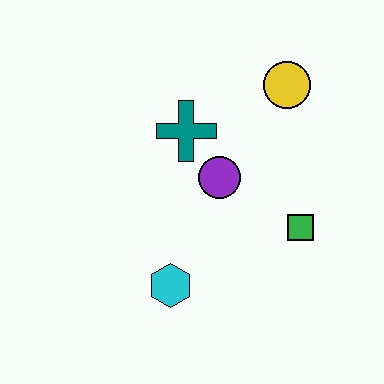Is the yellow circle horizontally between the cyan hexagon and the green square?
Yes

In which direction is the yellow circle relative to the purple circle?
The yellow circle is above the purple circle.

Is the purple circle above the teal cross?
No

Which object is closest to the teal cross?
The purple circle is closest to the teal cross.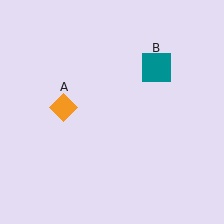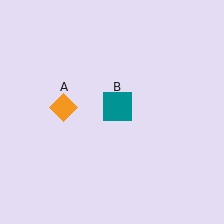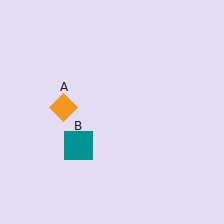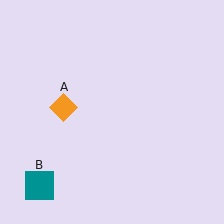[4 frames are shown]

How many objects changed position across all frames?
1 object changed position: teal square (object B).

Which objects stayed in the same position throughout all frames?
Orange diamond (object A) remained stationary.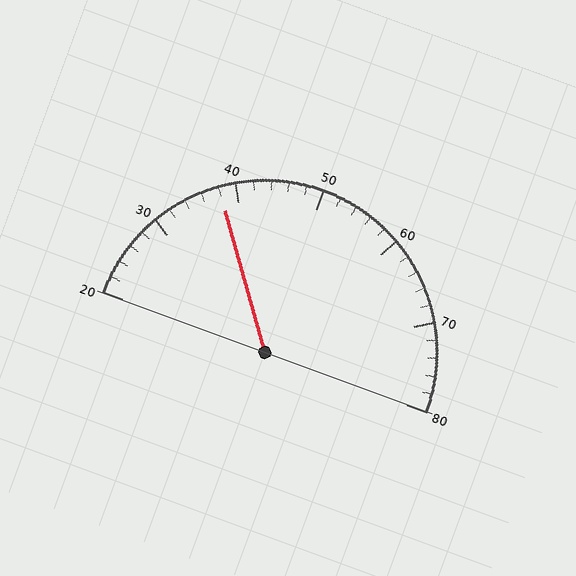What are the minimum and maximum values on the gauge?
The gauge ranges from 20 to 80.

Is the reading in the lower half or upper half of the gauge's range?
The reading is in the lower half of the range (20 to 80).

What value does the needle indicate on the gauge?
The needle indicates approximately 38.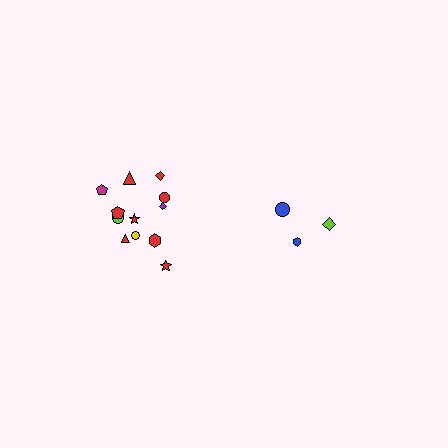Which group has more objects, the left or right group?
The left group.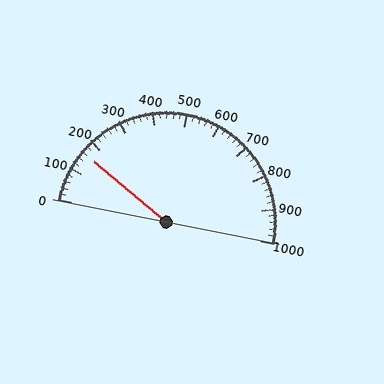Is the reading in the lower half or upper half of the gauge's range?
The reading is in the lower half of the range (0 to 1000).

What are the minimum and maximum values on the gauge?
The gauge ranges from 0 to 1000.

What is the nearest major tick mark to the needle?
The nearest major tick mark is 200.